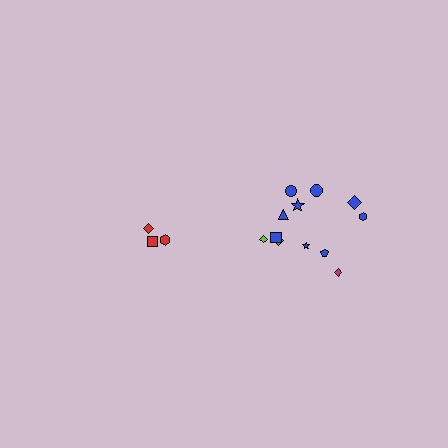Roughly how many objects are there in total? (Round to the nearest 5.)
Roughly 15 objects in total.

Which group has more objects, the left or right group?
The right group.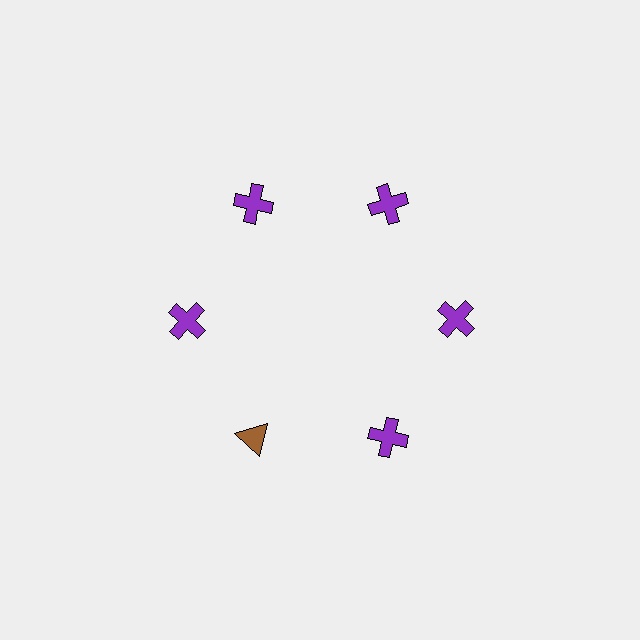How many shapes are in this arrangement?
There are 6 shapes arranged in a ring pattern.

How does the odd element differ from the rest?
It differs in both color (brown instead of purple) and shape (triangle instead of cross).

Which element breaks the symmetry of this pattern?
The brown triangle at roughly the 7 o'clock position breaks the symmetry. All other shapes are purple crosses.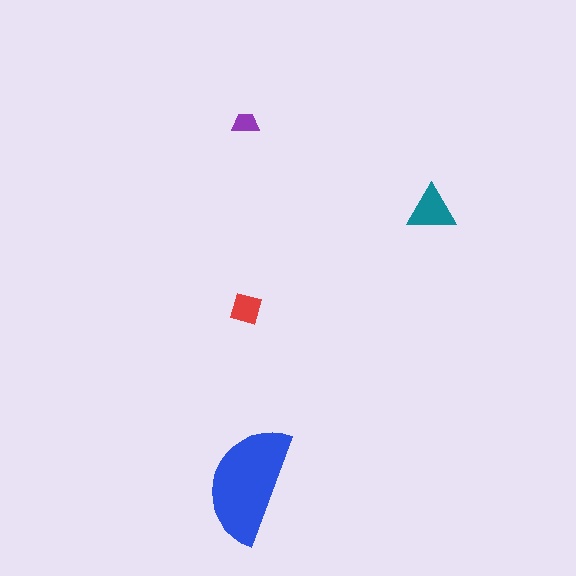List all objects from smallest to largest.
The purple trapezoid, the red diamond, the teal triangle, the blue semicircle.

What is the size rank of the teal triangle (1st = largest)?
2nd.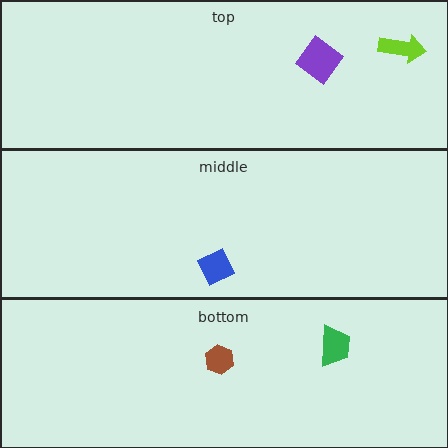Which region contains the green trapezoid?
The bottom region.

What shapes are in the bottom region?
The green trapezoid, the brown hexagon.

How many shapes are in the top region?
2.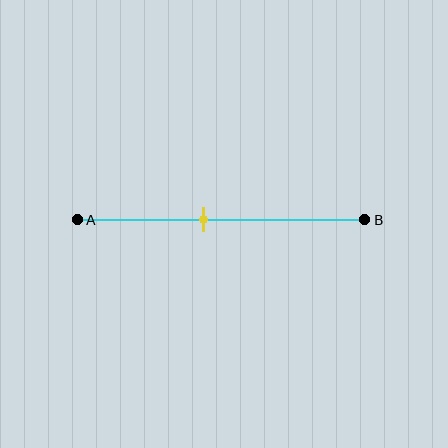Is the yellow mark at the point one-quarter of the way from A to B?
No, the mark is at about 45% from A, not at the 25% one-quarter point.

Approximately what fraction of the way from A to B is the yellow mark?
The yellow mark is approximately 45% of the way from A to B.